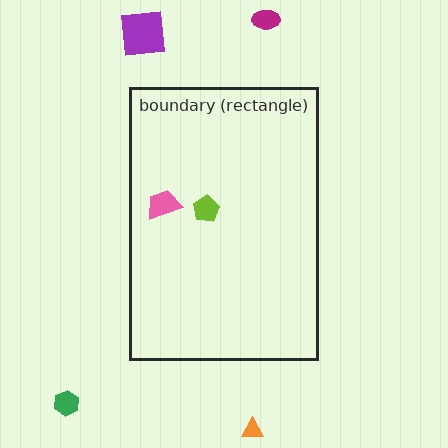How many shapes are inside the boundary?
2 inside, 4 outside.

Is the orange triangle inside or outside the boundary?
Outside.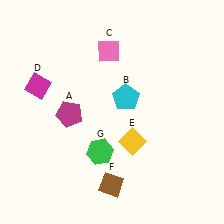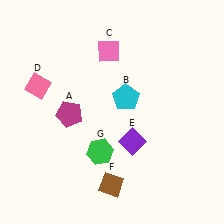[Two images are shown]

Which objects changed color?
D changed from magenta to pink. E changed from yellow to purple.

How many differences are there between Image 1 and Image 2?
There are 2 differences between the two images.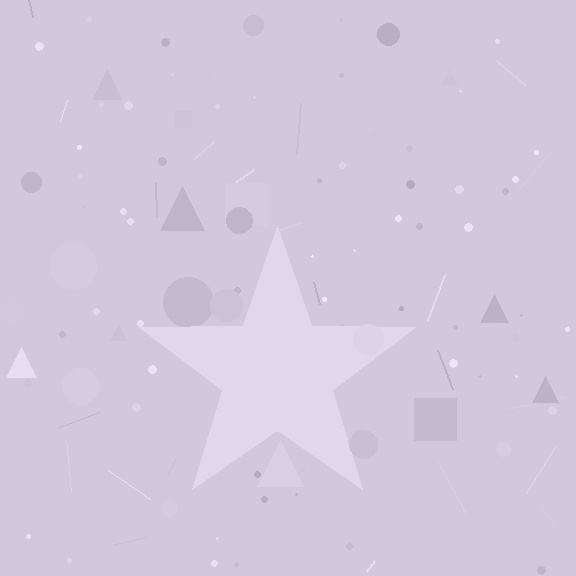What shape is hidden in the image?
A star is hidden in the image.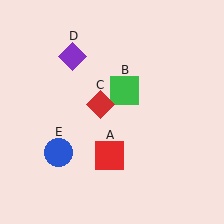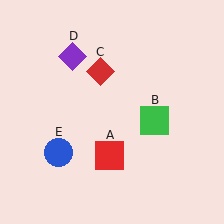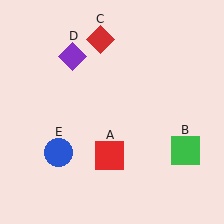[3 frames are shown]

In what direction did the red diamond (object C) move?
The red diamond (object C) moved up.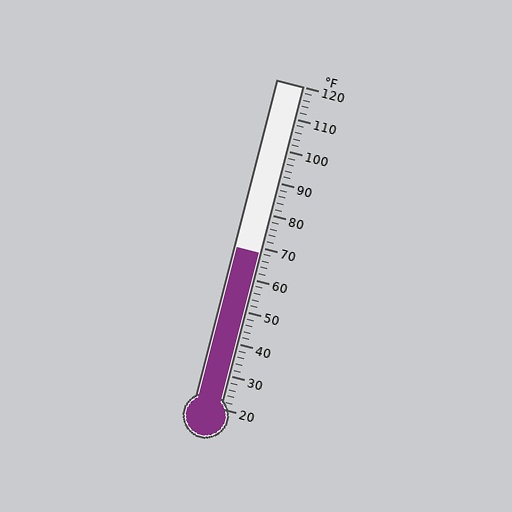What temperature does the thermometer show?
The thermometer shows approximately 68°F.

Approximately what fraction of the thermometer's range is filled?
The thermometer is filled to approximately 50% of its range.